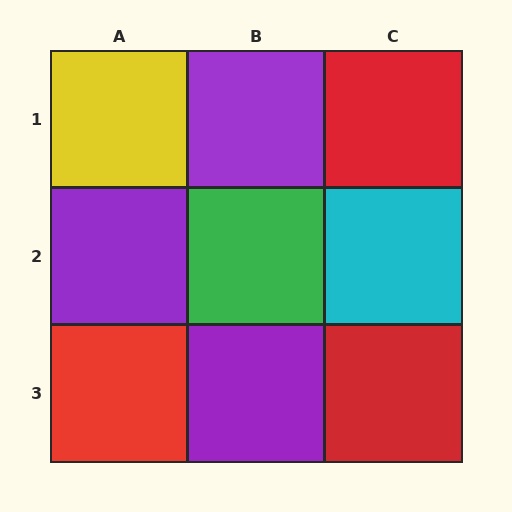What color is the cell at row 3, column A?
Red.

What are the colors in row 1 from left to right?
Yellow, purple, red.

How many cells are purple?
3 cells are purple.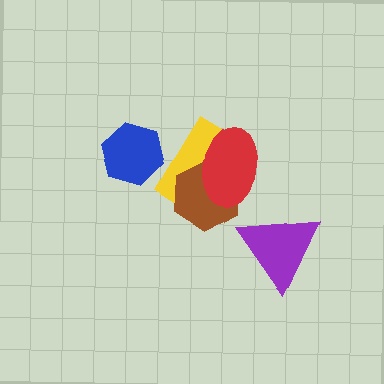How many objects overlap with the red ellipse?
2 objects overlap with the red ellipse.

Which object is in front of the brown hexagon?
The red ellipse is in front of the brown hexagon.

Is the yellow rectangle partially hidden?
Yes, it is partially covered by another shape.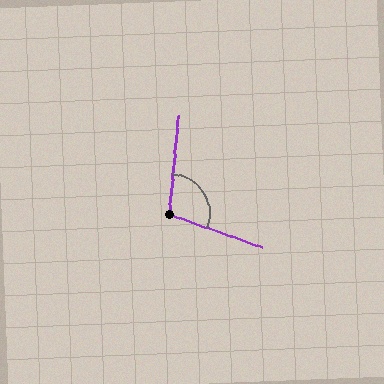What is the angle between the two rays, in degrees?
Approximately 104 degrees.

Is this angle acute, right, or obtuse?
It is obtuse.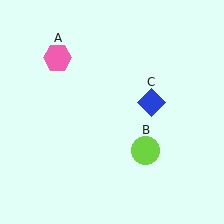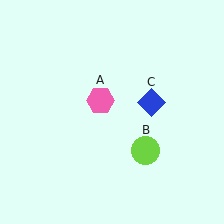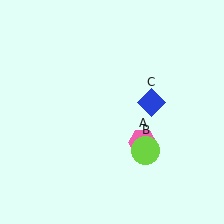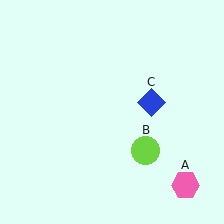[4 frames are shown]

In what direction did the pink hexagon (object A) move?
The pink hexagon (object A) moved down and to the right.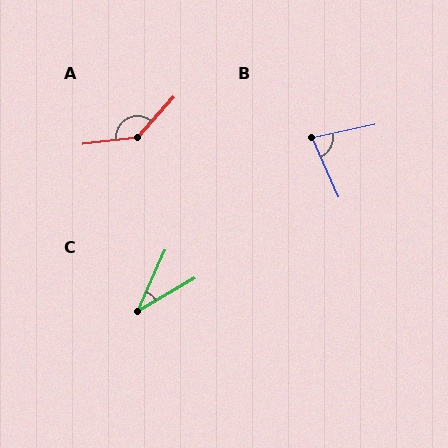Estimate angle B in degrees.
Approximately 78 degrees.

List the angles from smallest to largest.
C (36°), B (78°), A (139°).